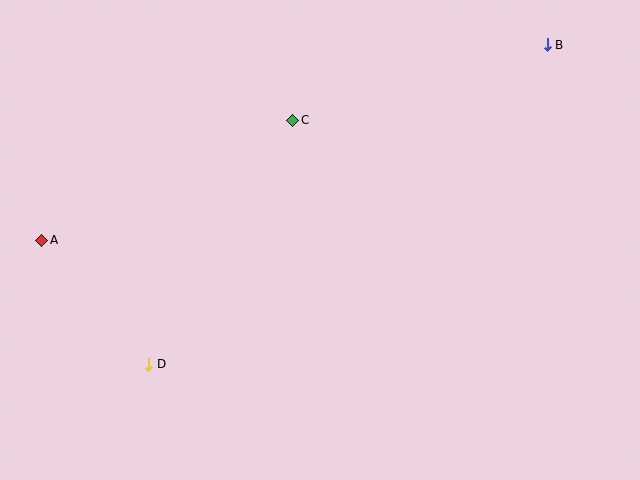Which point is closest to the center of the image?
Point C at (293, 120) is closest to the center.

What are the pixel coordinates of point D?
Point D is at (149, 364).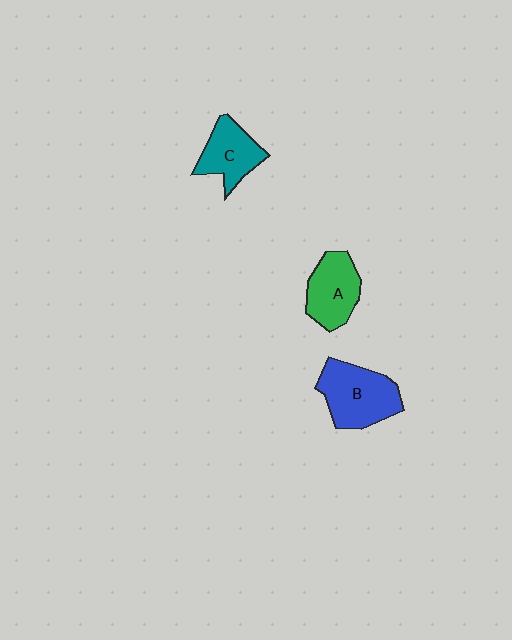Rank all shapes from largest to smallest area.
From largest to smallest: B (blue), A (green), C (teal).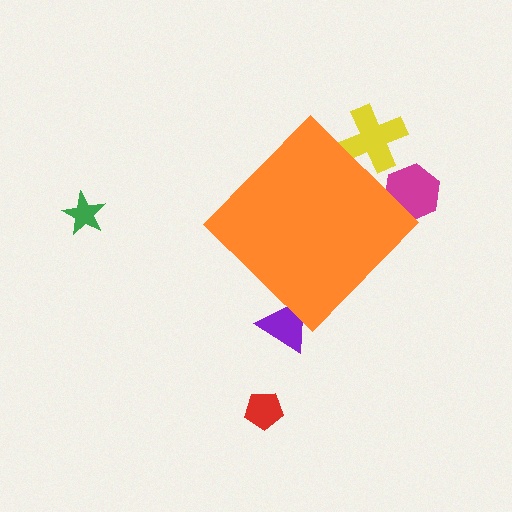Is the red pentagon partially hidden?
No, the red pentagon is fully visible.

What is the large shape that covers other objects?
An orange diamond.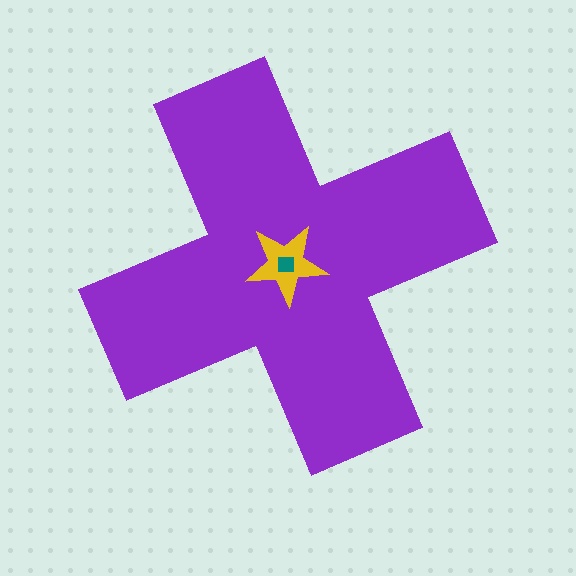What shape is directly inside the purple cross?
The yellow star.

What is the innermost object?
The teal square.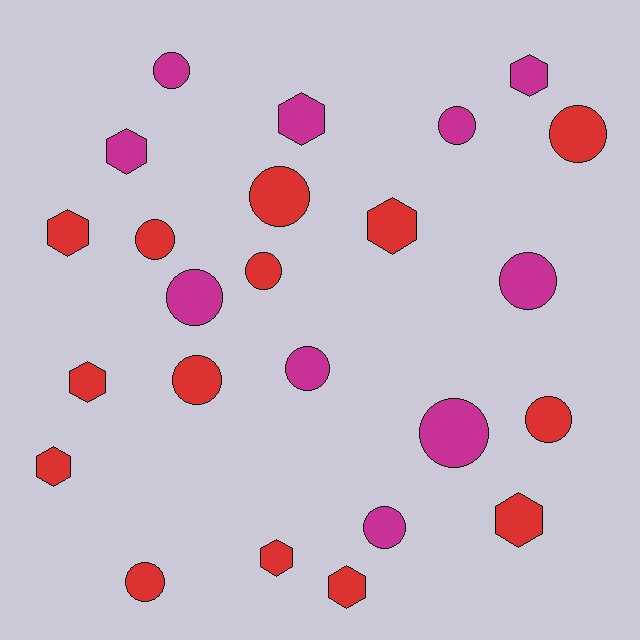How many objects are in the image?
There are 24 objects.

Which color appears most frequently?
Red, with 14 objects.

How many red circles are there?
There are 7 red circles.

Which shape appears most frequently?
Circle, with 14 objects.